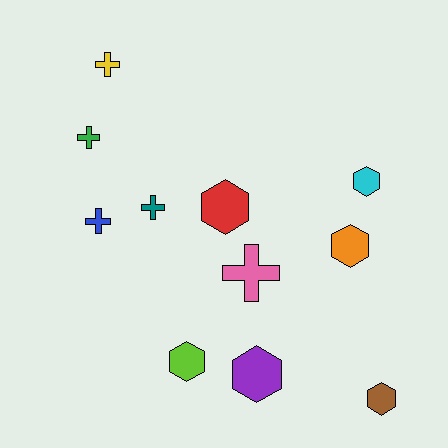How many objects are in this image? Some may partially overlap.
There are 11 objects.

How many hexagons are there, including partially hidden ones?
There are 6 hexagons.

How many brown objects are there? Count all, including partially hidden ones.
There is 1 brown object.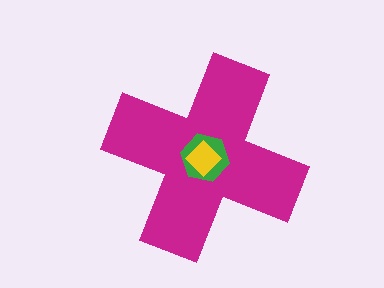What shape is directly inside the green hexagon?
The yellow diamond.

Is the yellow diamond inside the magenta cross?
Yes.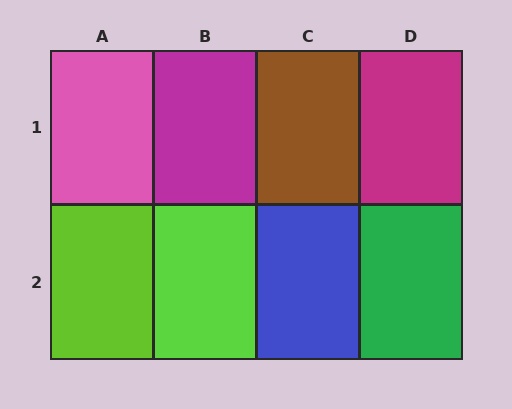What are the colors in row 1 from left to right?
Pink, magenta, brown, magenta.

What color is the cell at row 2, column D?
Green.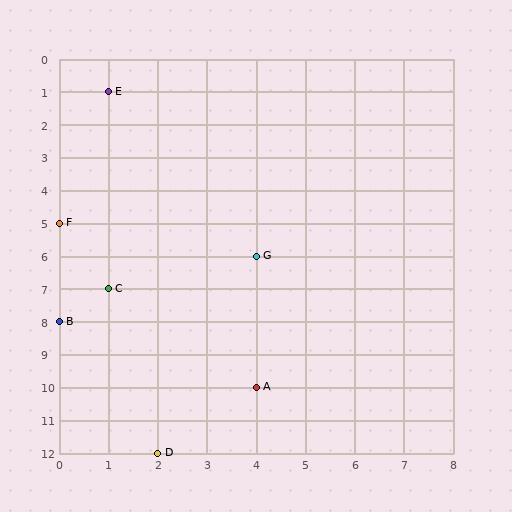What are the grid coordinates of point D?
Point D is at grid coordinates (2, 12).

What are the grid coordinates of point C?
Point C is at grid coordinates (1, 7).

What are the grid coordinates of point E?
Point E is at grid coordinates (1, 1).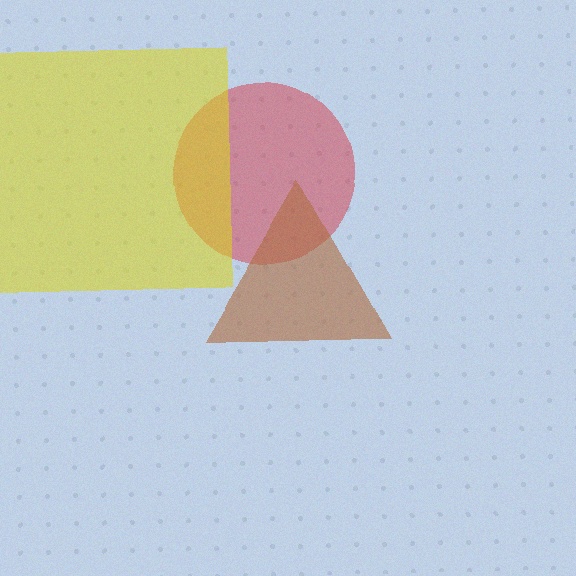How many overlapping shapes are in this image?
There are 3 overlapping shapes in the image.